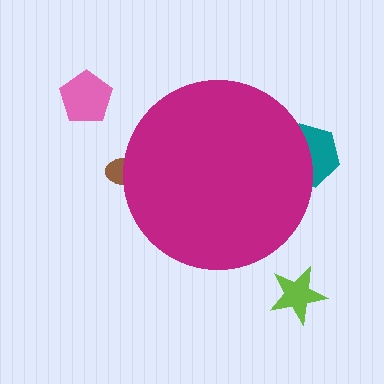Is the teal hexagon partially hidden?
Yes, the teal hexagon is partially hidden behind the magenta circle.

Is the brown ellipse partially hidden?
Yes, the brown ellipse is partially hidden behind the magenta circle.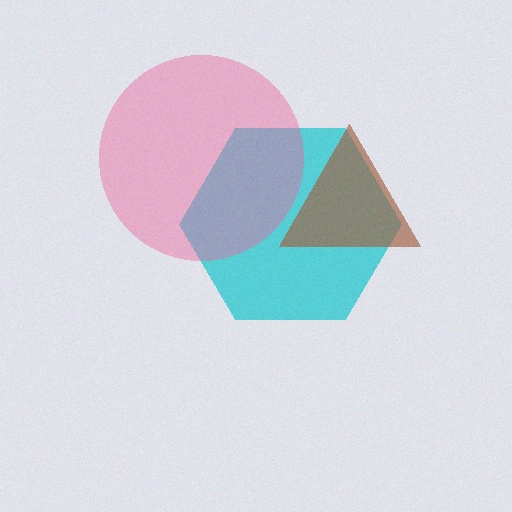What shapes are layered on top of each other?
The layered shapes are: a cyan hexagon, a brown triangle, a pink circle.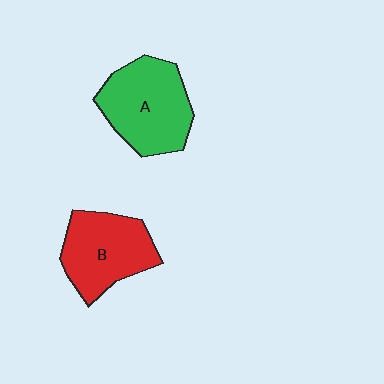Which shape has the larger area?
Shape A (green).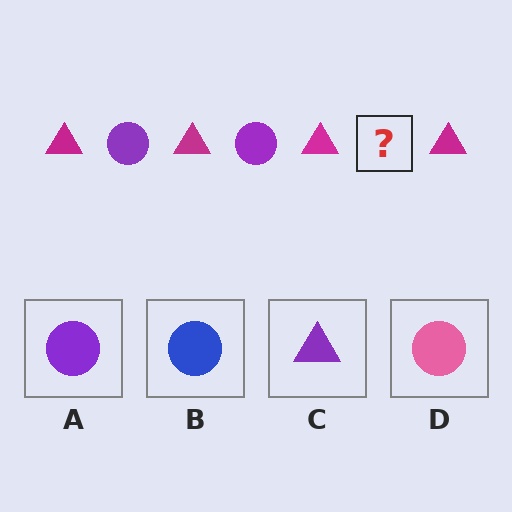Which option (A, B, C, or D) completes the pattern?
A.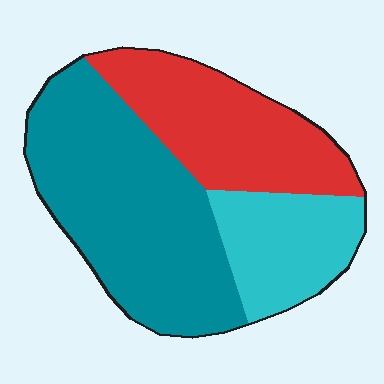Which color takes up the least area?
Cyan, at roughly 20%.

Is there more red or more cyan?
Red.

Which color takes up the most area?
Teal, at roughly 50%.